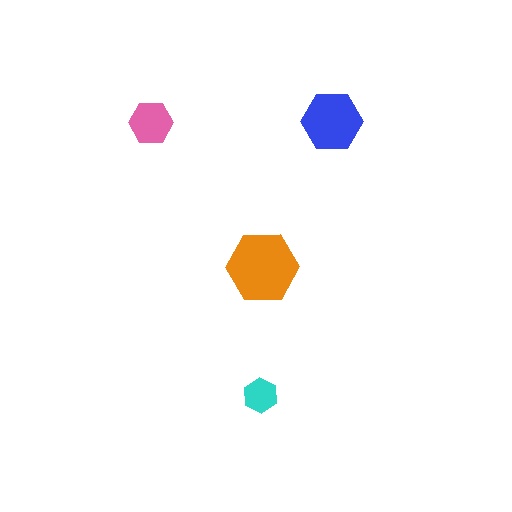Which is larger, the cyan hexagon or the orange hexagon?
The orange one.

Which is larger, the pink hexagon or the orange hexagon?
The orange one.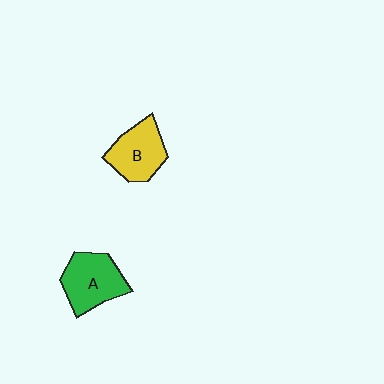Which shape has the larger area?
Shape A (green).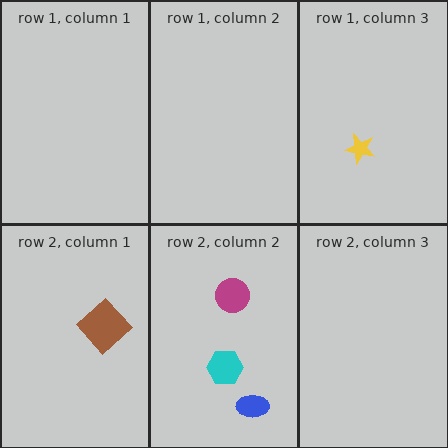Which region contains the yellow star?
The row 1, column 3 region.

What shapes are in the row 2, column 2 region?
The cyan hexagon, the blue ellipse, the magenta circle.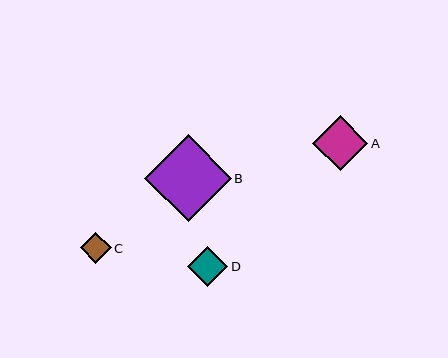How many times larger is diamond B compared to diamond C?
Diamond B is approximately 2.8 times the size of diamond C.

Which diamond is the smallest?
Diamond C is the smallest with a size of approximately 31 pixels.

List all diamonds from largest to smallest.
From largest to smallest: B, A, D, C.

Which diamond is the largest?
Diamond B is the largest with a size of approximately 87 pixels.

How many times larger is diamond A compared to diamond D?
Diamond A is approximately 1.4 times the size of diamond D.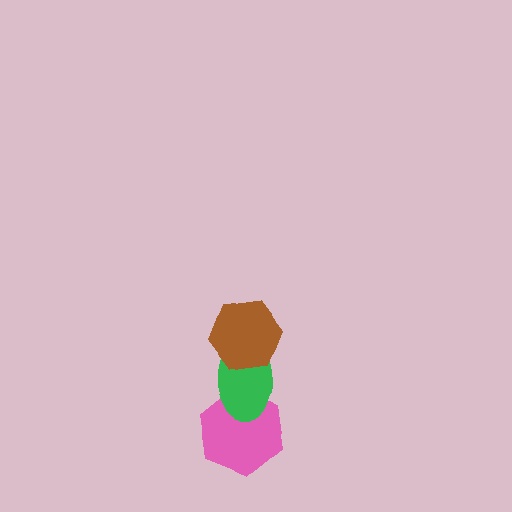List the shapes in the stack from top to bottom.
From top to bottom: the brown hexagon, the green ellipse, the pink hexagon.